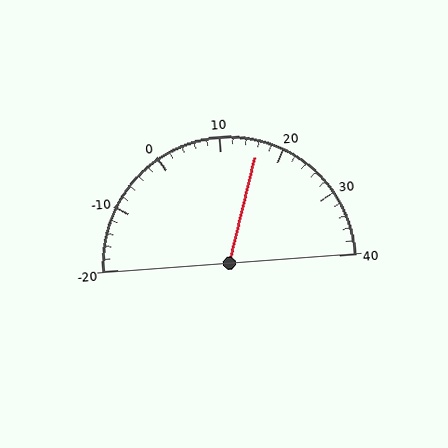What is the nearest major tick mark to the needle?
The nearest major tick mark is 20.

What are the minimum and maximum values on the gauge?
The gauge ranges from -20 to 40.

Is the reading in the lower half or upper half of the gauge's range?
The reading is in the upper half of the range (-20 to 40).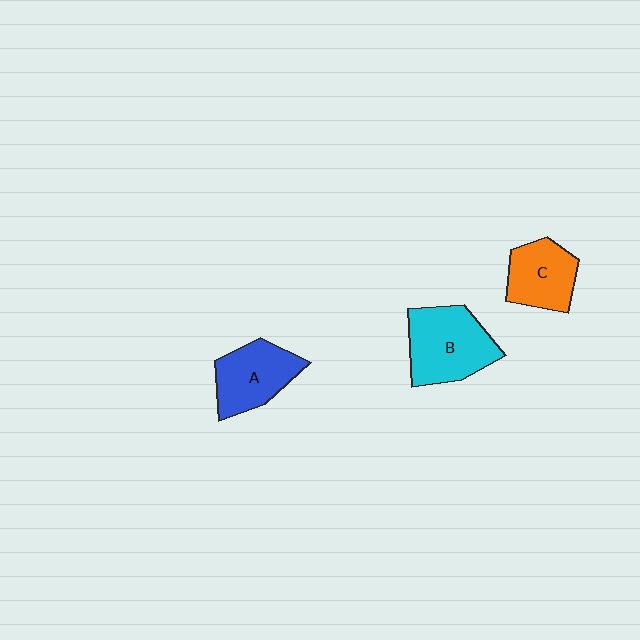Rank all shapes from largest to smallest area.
From largest to smallest: B (cyan), A (blue), C (orange).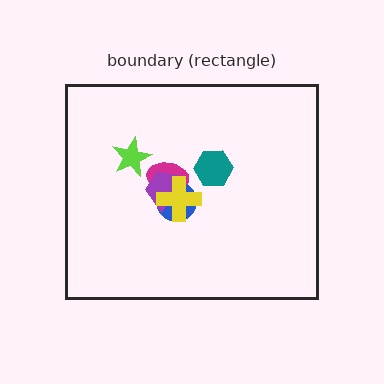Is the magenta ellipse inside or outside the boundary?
Inside.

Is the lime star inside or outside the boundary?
Inside.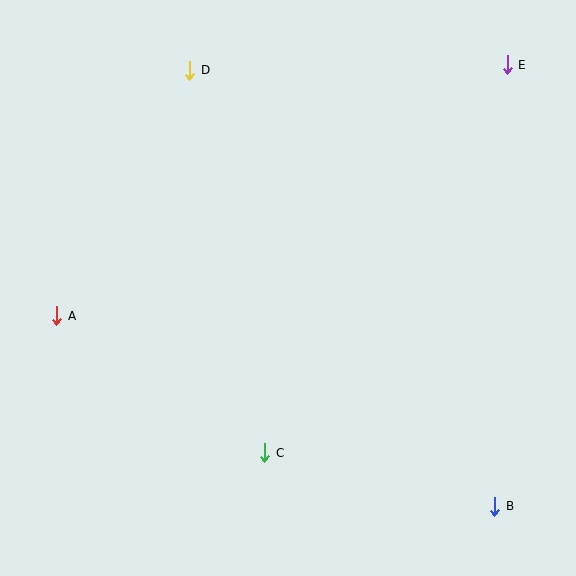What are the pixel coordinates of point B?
Point B is at (495, 506).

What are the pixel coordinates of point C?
Point C is at (265, 453).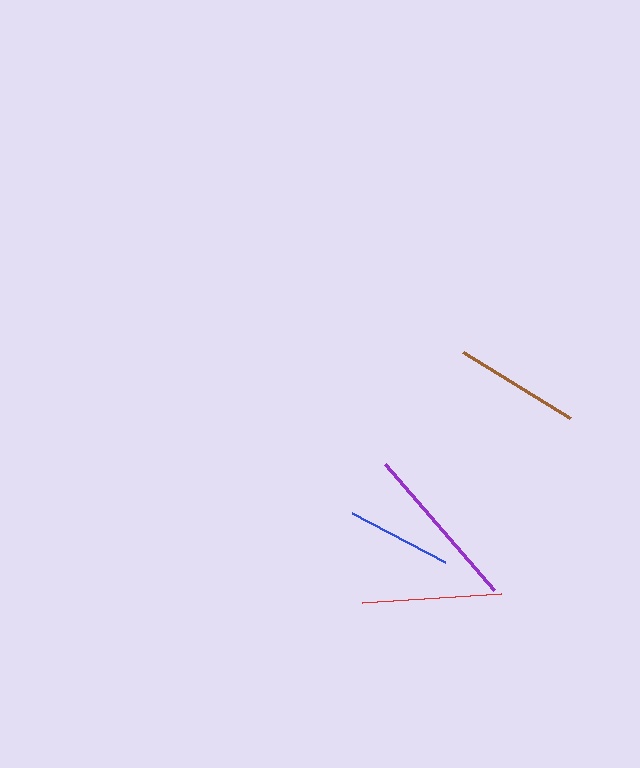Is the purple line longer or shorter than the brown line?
The purple line is longer than the brown line.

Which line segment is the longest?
The purple line is the longest at approximately 166 pixels.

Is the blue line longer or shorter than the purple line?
The purple line is longer than the blue line.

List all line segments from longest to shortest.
From longest to shortest: purple, red, brown, blue.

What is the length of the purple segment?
The purple segment is approximately 166 pixels long.